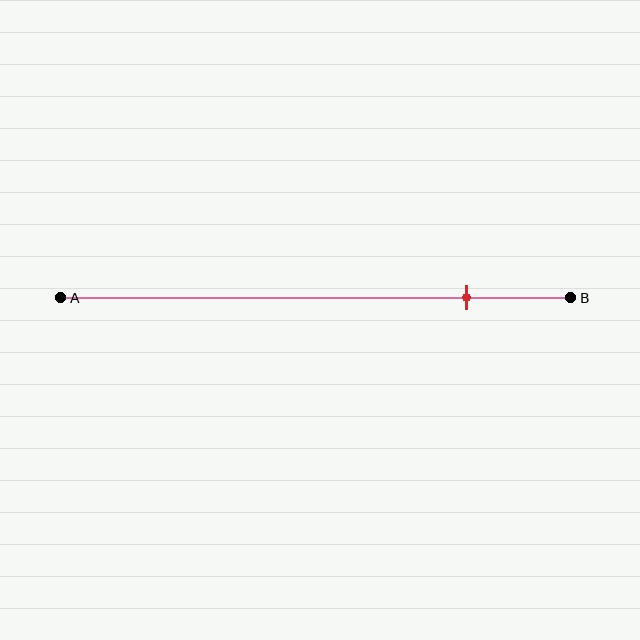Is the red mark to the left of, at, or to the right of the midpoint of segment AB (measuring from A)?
The red mark is to the right of the midpoint of segment AB.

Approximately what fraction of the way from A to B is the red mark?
The red mark is approximately 80% of the way from A to B.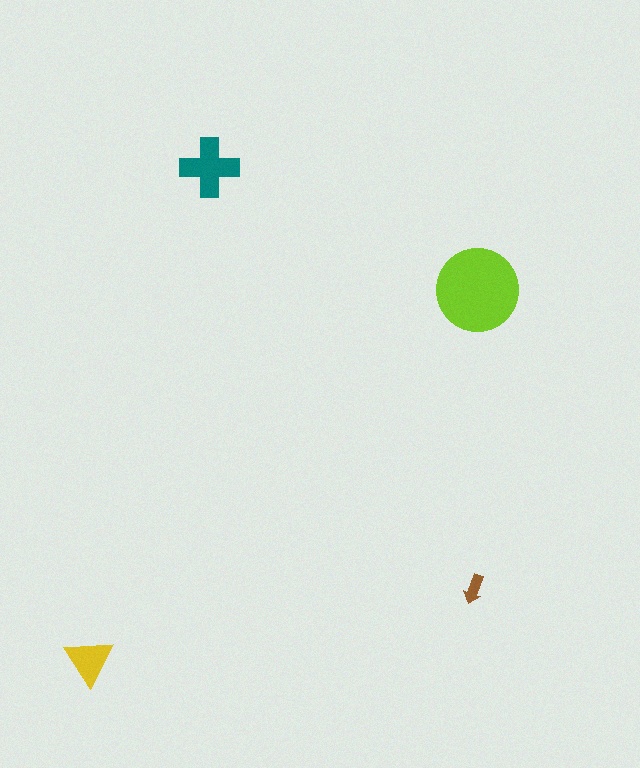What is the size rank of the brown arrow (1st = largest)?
4th.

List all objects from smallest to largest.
The brown arrow, the yellow triangle, the teal cross, the lime circle.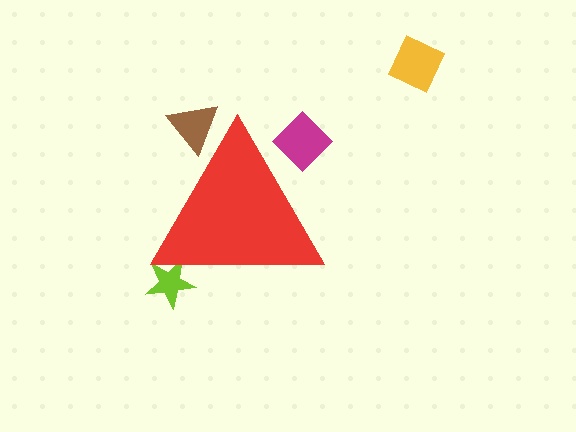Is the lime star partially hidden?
Yes, the lime star is partially hidden behind the red triangle.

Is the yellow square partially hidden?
No, the yellow square is fully visible.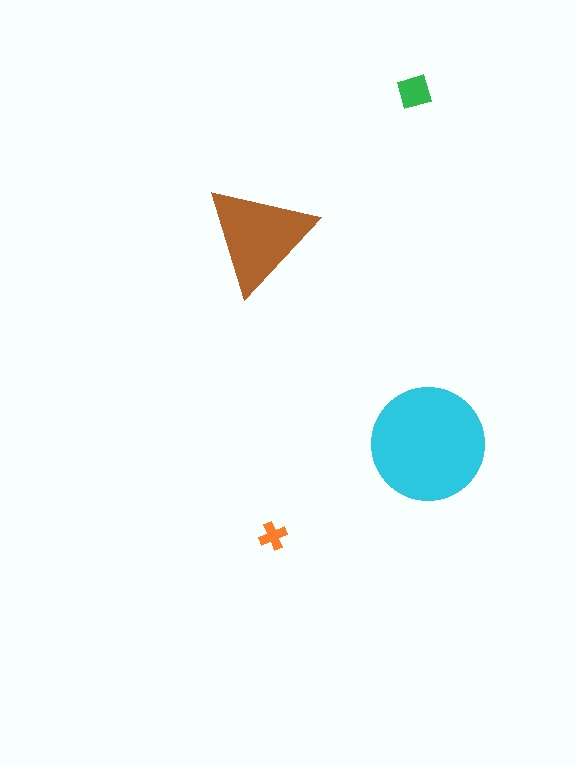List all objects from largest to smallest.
The cyan circle, the brown triangle, the green square, the orange cross.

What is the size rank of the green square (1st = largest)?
3rd.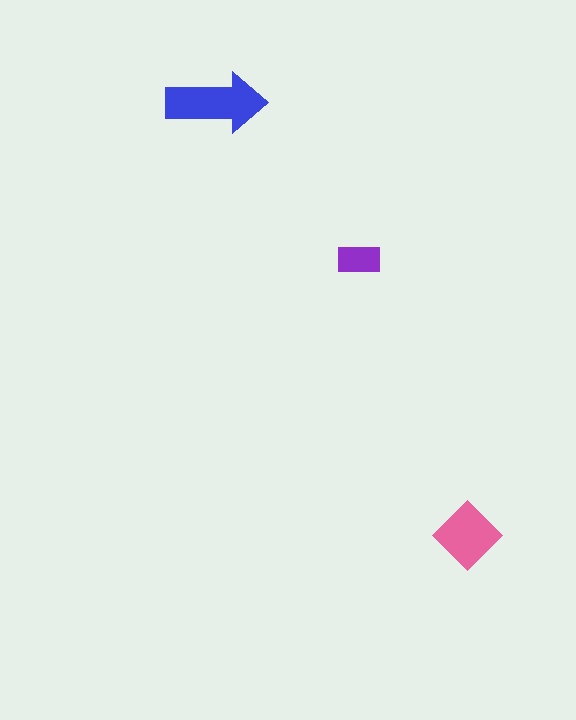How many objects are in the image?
There are 3 objects in the image.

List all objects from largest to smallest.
The blue arrow, the pink diamond, the purple rectangle.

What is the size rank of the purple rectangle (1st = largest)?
3rd.